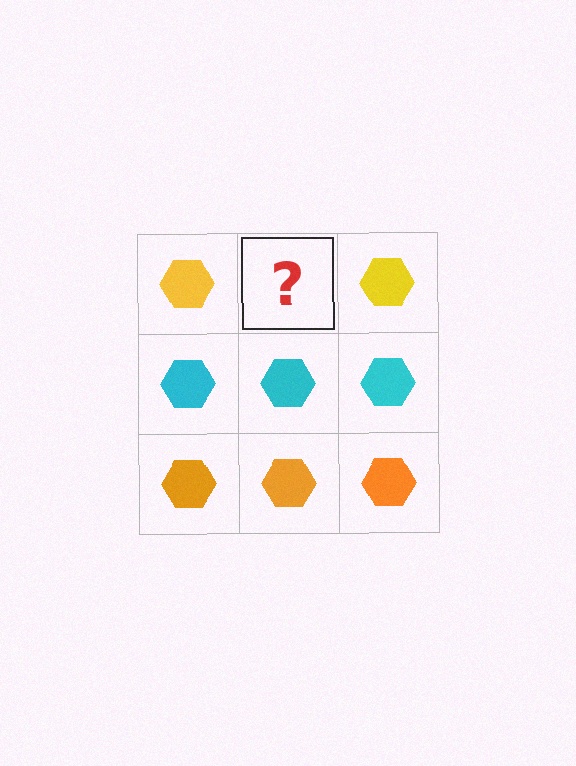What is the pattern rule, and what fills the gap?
The rule is that each row has a consistent color. The gap should be filled with a yellow hexagon.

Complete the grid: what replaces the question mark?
The question mark should be replaced with a yellow hexagon.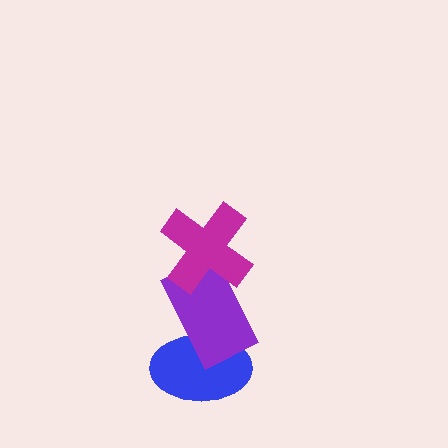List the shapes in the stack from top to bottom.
From top to bottom: the magenta cross, the purple rectangle, the blue ellipse.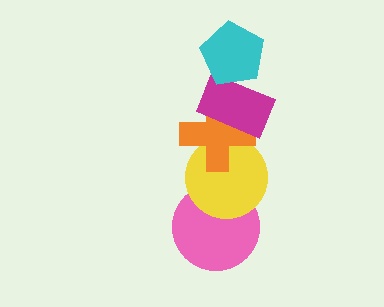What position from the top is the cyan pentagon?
The cyan pentagon is 1st from the top.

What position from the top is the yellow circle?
The yellow circle is 4th from the top.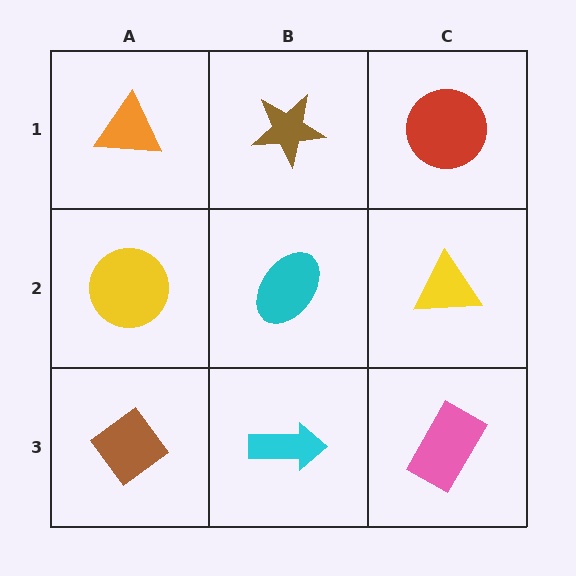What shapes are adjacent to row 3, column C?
A yellow triangle (row 2, column C), a cyan arrow (row 3, column B).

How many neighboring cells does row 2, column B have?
4.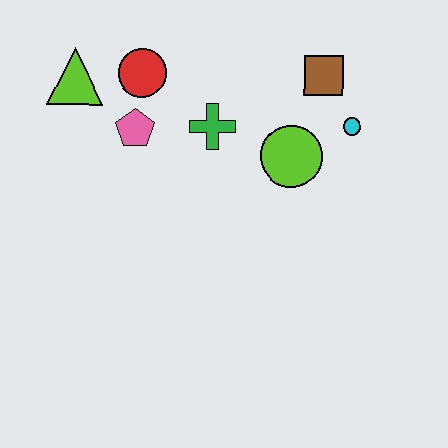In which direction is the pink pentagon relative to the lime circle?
The pink pentagon is to the left of the lime circle.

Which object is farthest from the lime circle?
The lime triangle is farthest from the lime circle.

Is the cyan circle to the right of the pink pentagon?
Yes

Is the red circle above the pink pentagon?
Yes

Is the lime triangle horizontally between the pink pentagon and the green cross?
No